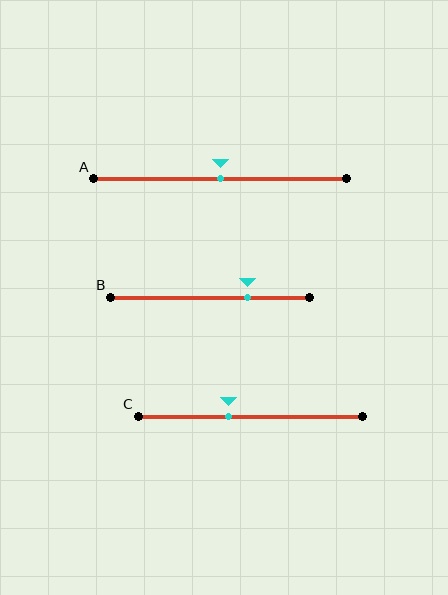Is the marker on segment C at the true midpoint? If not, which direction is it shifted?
No, the marker on segment C is shifted to the left by about 10% of the segment length.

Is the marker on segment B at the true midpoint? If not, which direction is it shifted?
No, the marker on segment B is shifted to the right by about 19% of the segment length.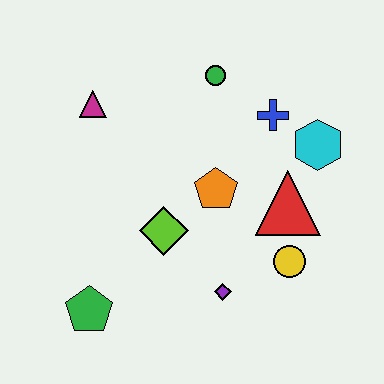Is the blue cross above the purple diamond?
Yes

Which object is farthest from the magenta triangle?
The yellow circle is farthest from the magenta triangle.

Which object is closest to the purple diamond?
The yellow circle is closest to the purple diamond.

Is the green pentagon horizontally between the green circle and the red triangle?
No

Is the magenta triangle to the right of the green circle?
No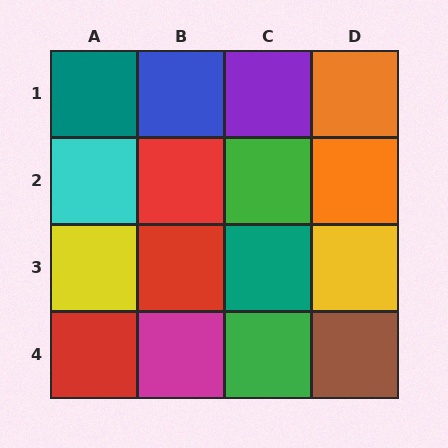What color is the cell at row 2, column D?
Orange.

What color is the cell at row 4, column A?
Red.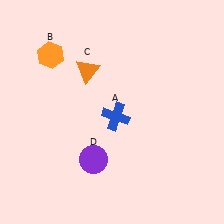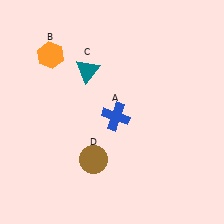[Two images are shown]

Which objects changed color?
C changed from orange to teal. D changed from purple to brown.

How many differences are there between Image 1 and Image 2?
There are 2 differences between the two images.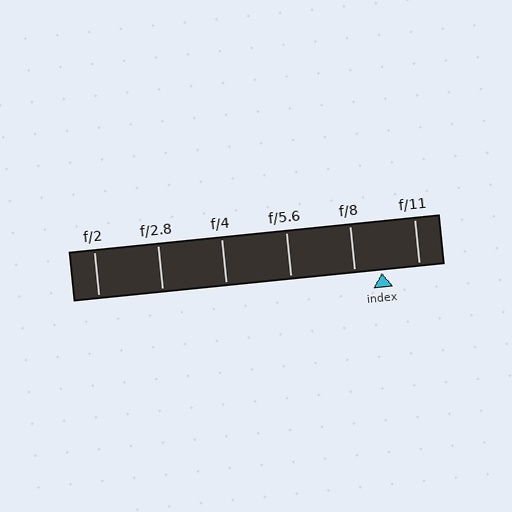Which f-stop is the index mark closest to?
The index mark is closest to f/8.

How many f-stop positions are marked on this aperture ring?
There are 6 f-stop positions marked.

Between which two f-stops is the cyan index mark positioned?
The index mark is between f/8 and f/11.